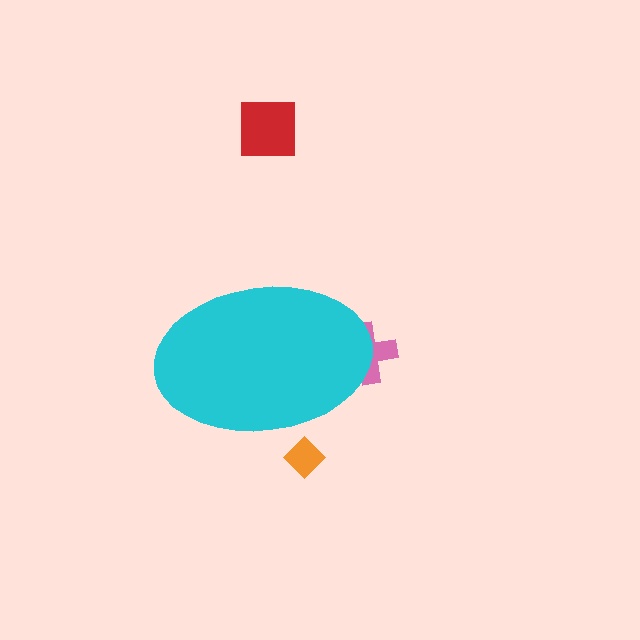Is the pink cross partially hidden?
Yes, the pink cross is partially hidden behind the cyan ellipse.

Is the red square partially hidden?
No, the red square is fully visible.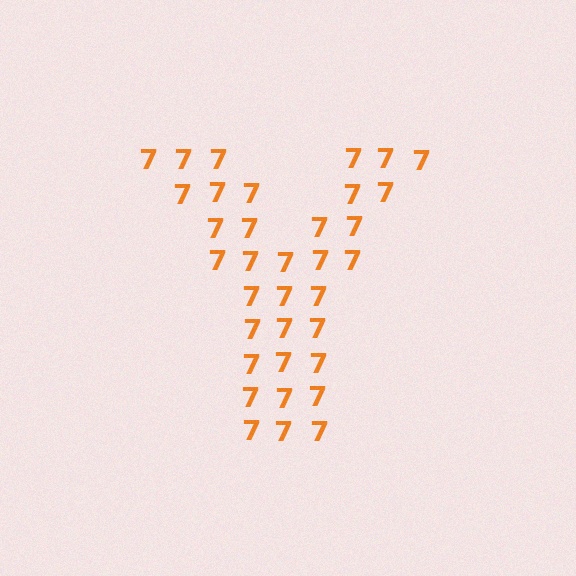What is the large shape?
The large shape is the letter Y.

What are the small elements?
The small elements are digit 7's.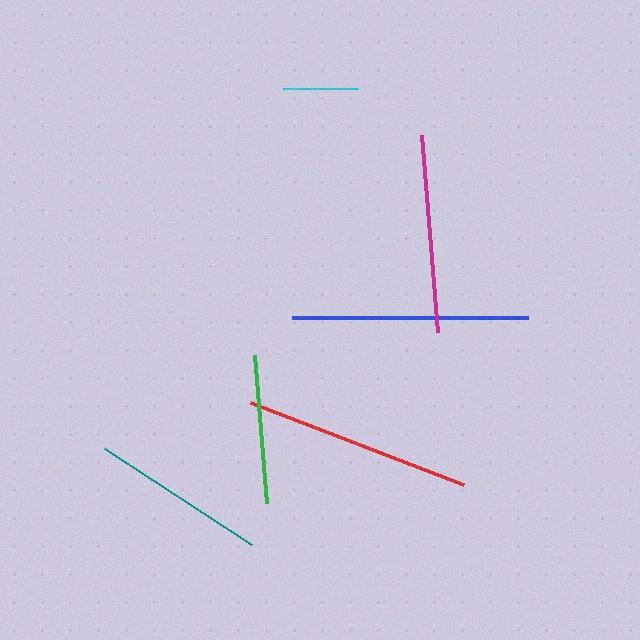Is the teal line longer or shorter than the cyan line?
The teal line is longer than the cyan line.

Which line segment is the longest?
The blue line is the longest at approximately 236 pixels.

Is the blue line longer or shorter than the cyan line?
The blue line is longer than the cyan line.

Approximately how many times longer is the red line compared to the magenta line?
The red line is approximately 1.2 times the length of the magenta line.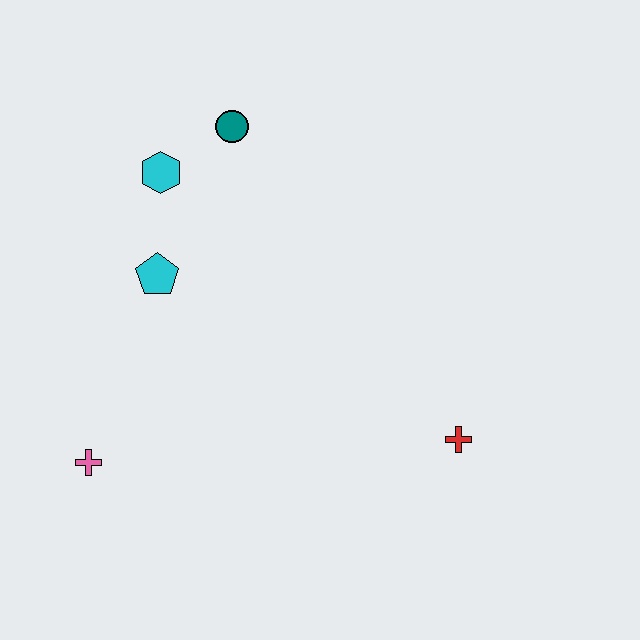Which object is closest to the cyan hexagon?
The teal circle is closest to the cyan hexagon.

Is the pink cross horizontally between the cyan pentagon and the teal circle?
No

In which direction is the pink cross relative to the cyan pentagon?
The pink cross is below the cyan pentagon.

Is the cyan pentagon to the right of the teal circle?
No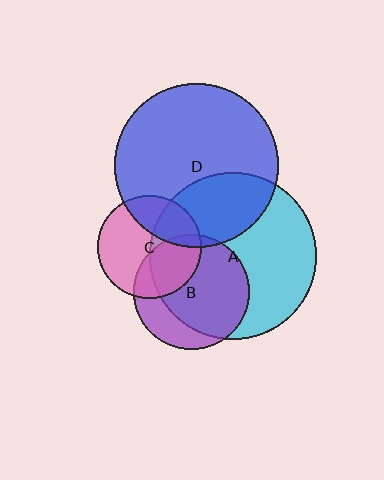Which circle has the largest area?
Circle A (cyan).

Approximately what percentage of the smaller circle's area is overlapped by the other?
Approximately 75%.